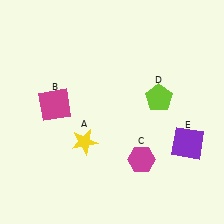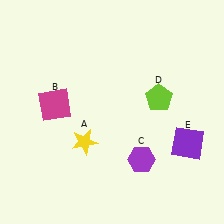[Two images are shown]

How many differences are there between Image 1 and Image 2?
There is 1 difference between the two images.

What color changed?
The hexagon (C) changed from magenta in Image 1 to purple in Image 2.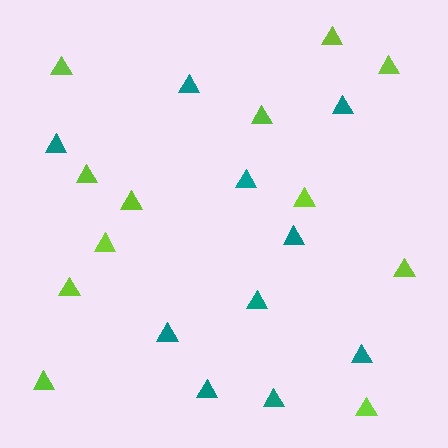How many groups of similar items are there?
There are 2 groups: one group of teal triangles (10) and one group of lime triangles (12).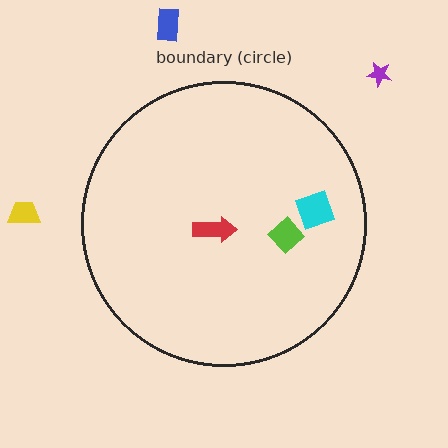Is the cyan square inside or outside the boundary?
Inside.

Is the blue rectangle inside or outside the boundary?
Outside.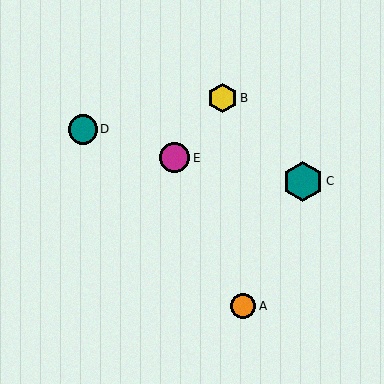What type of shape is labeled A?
Shape A is an orange circle.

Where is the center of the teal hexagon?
The center of the teal hexagon is at (303, 181).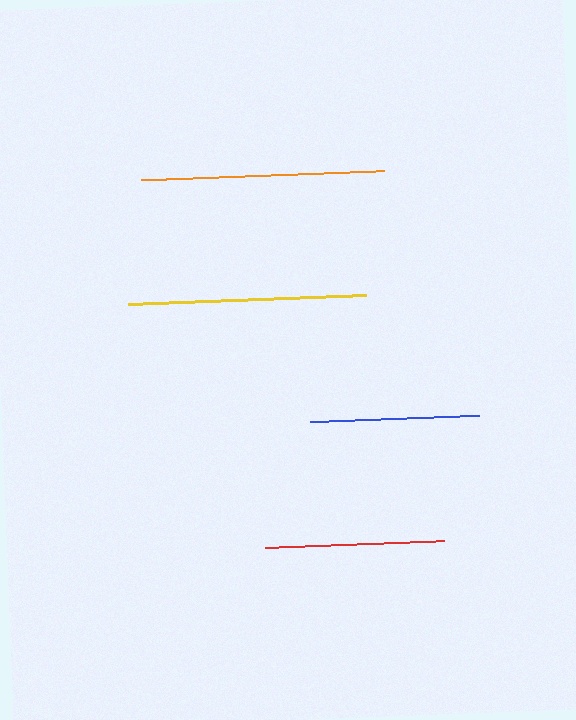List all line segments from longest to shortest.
From longest to shortest: orange, yellow, red, blue.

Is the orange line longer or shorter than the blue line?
The orange line is longer than the blue line.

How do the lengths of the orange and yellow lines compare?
The orange and yellow lines are approximately the same length.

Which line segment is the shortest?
The blue line is the shortest at approximately 169 pixels.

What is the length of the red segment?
The red segment is approximately 179 pixels long.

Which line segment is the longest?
The orange line is the longest at approximately 242 pixels.